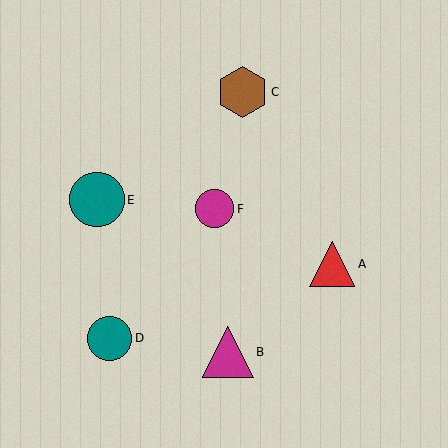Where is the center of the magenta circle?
The center of the magenta circle is at (215, 209).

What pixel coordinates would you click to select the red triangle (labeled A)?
Click at (332, 264) to select the red triangle A.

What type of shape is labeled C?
Shape C is a brown hexagon.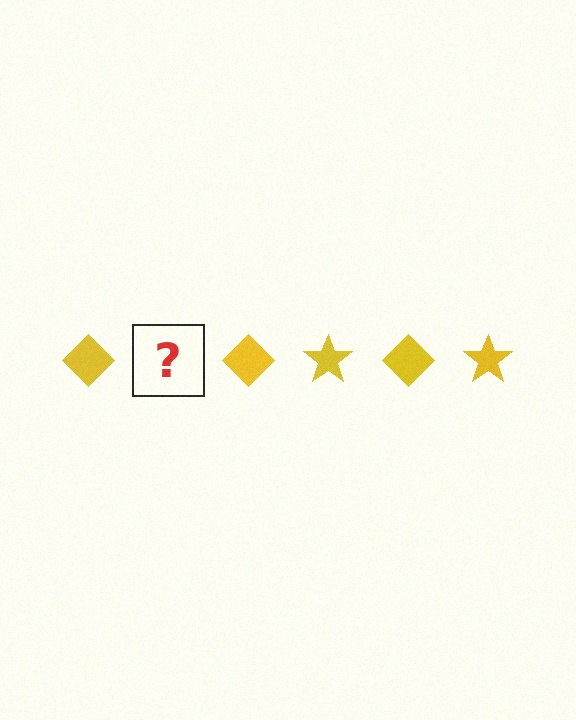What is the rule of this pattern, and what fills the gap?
The rule is that the pattern cycles through diamond, star shapes in yellow. The gap should be filled with a yellow star.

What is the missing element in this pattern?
The missing element is a yellow star.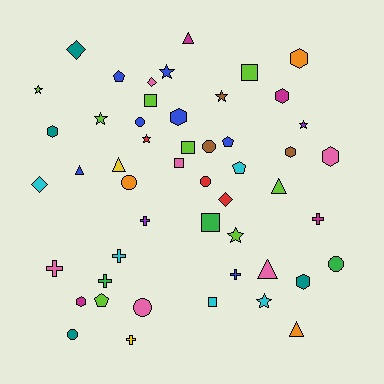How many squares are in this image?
There are 6 squares.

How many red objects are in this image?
There are 3 red objects.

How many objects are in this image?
There are 50 objects.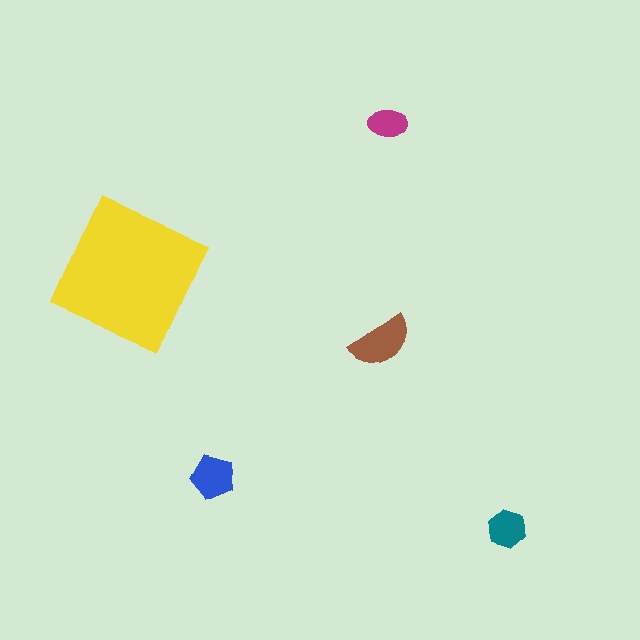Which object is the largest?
The yellow square.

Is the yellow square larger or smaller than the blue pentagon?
Larger.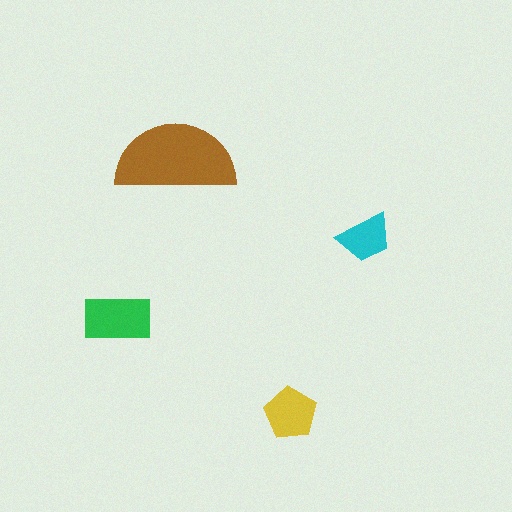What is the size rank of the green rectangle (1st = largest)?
2nd.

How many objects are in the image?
There are 4 objects in the image.